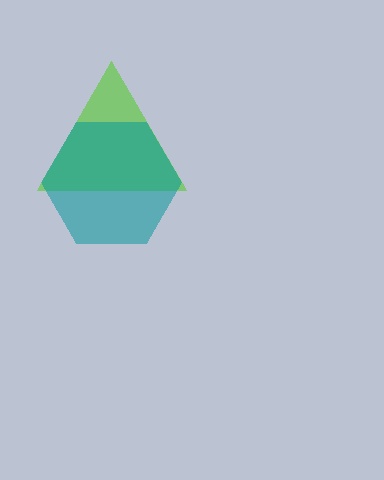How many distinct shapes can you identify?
There are 2 distinct shapes: a lime triangle, a teal hexagon.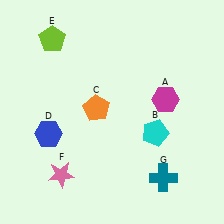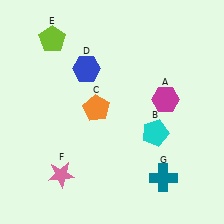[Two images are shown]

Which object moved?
The blue hexagon (D) moved up.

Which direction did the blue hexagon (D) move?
The blue hexagon (D) moved up.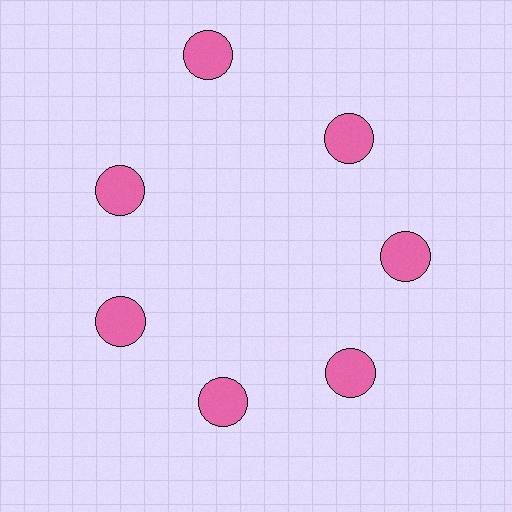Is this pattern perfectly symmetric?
No. The 7 pink circles are arranged in a ring, but one element near the 12 o'clock position is pushed outward from the center, breaking the 7-fold rotational symmetry.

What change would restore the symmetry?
The symmetry would be restored by moving it inward, back onto the ring so that all 7 circles sit at equal angles and equal distance from the center.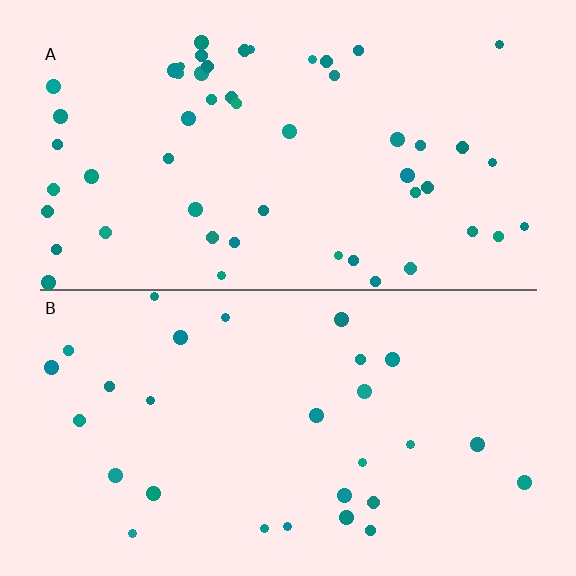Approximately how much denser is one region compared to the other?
Approximately 1.8× — region A over region B.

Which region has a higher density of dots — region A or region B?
A (the top).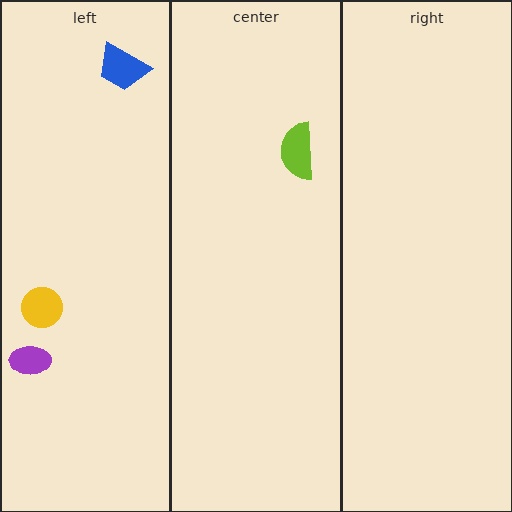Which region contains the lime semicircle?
The center region.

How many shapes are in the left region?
3.